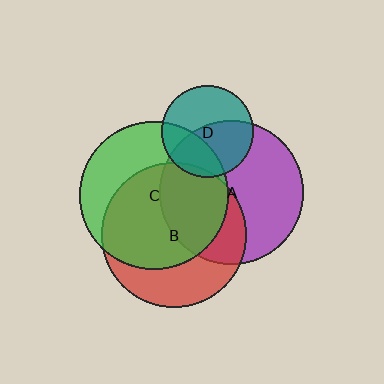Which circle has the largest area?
Circle C (green).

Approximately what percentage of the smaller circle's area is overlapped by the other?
Approximately 65%.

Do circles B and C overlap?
Yes.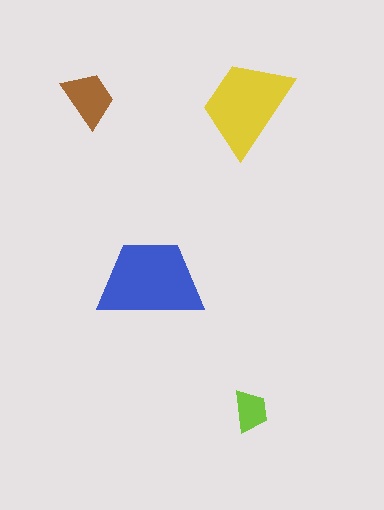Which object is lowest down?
The lime trapezoid is bottommost.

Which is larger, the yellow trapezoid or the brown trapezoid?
The yellow one.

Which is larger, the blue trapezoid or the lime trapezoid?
The blue one.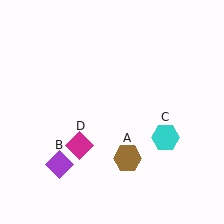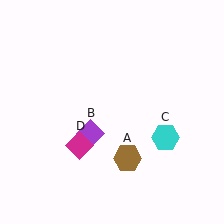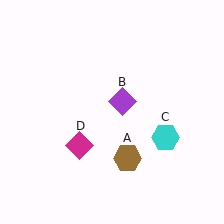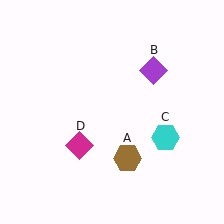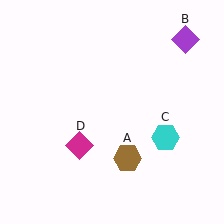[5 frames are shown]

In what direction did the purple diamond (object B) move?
The purple diamond (object B) moved up and to the right.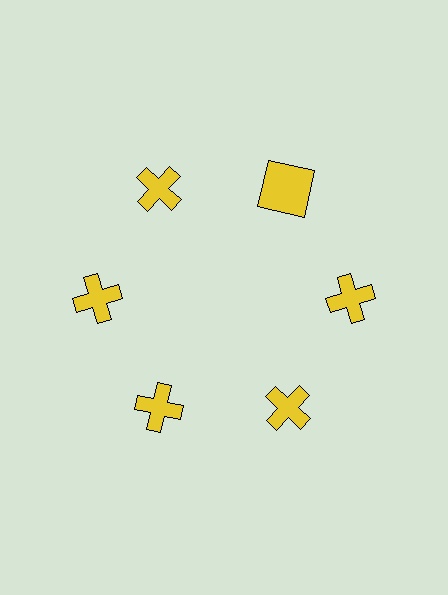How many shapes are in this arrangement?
There are 6 shapes arranged in a ring pattern.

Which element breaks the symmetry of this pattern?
The yellow square at roughly the 1 o'clock position breaks the symmetry. All other shapes are yellow crosses.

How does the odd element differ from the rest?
It has a different shape: square instead of cross.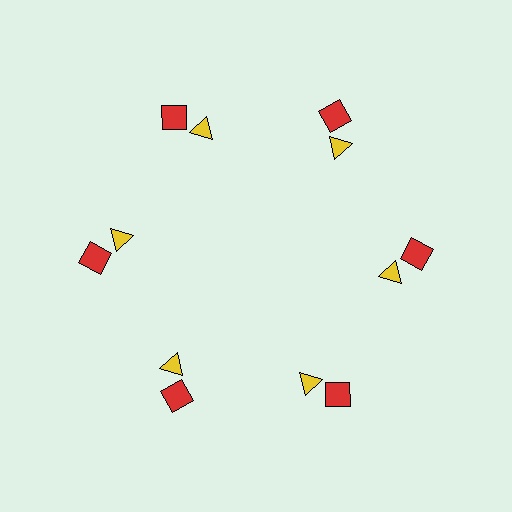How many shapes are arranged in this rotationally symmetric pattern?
There are 12 shapes, arranged in 6 groups of 2.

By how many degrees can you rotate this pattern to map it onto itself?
The pattern maps onto itself every 60 degrees of rotation.